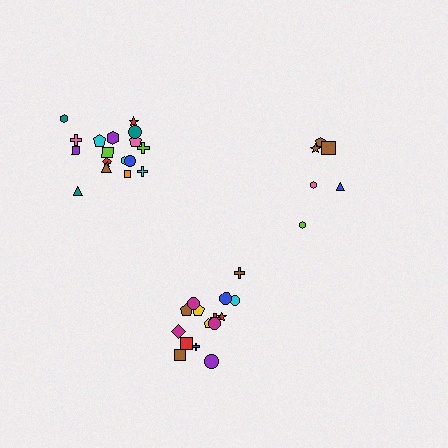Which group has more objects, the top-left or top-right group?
The top-left group.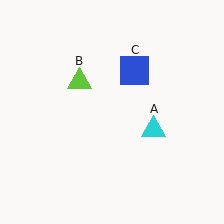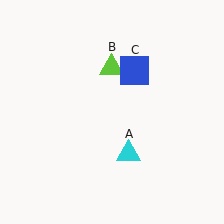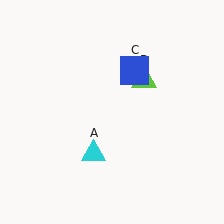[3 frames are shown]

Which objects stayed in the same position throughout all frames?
Blue square (object C) remained stationary.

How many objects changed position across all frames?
2 objects changed position: cyan triangle (object A), lime triangle (object B).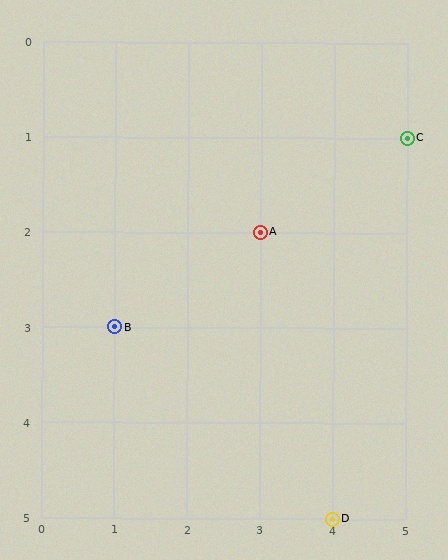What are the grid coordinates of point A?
Point A is at grid coordinates (3, 2).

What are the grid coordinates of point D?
Point D is at grid coordinates (4, 5).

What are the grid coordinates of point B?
Point B is at grid coordinates (1, 3).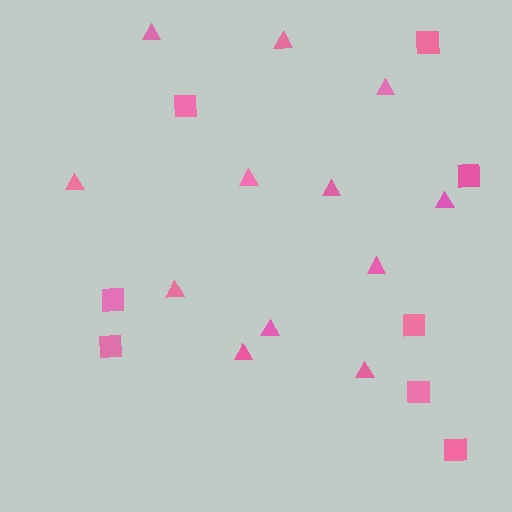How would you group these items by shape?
There are 2 groups: one group of triangles (12) and one group of squares (8).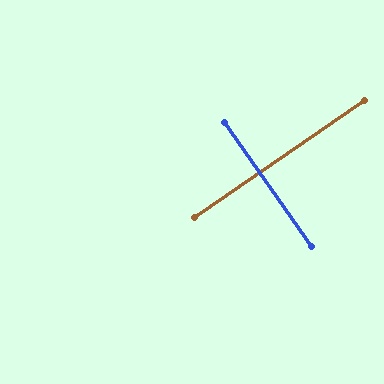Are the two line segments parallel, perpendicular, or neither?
Perpendicular — they meet at approximately 89°.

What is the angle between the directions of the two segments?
Approximately 89 degrees.